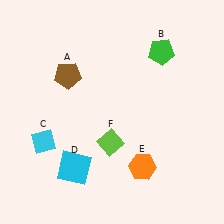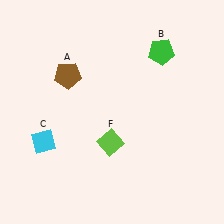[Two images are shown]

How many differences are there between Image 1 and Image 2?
There are 2 differences between the two images.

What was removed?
The cyan square (D), the orange hexagon (E) were removed in Image 2.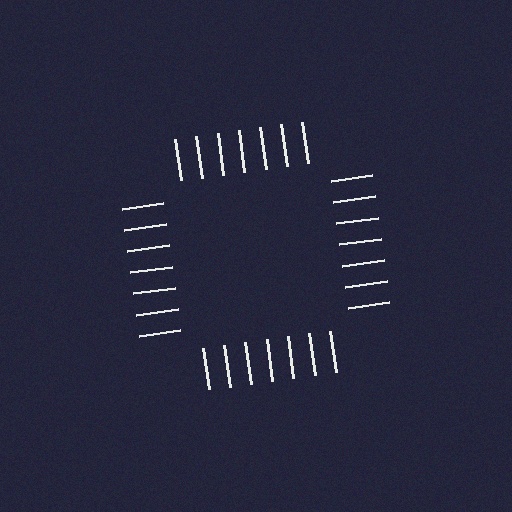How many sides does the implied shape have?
4 sides — the line-ends trace a square.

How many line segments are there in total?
28 — 7 along each of the 4 edges.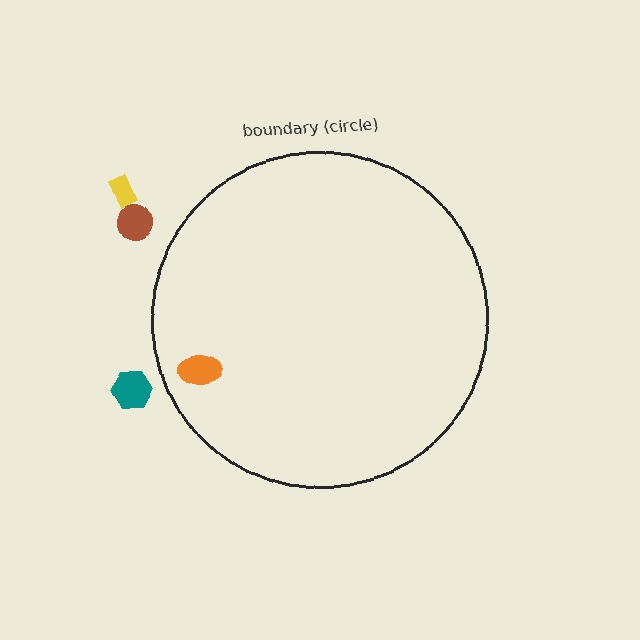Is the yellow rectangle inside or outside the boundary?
Outside.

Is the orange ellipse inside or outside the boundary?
Inside.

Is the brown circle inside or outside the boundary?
Outside.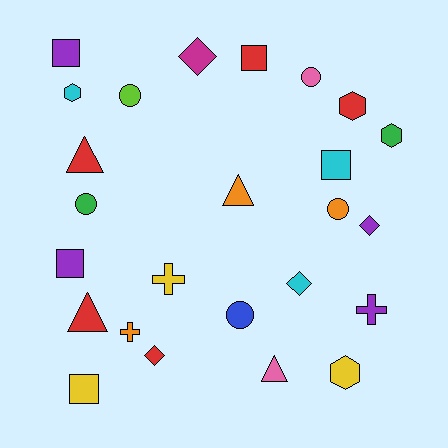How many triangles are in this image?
There are 4 triangles.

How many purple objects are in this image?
There are 4 purple objects.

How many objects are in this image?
There are 25 objects.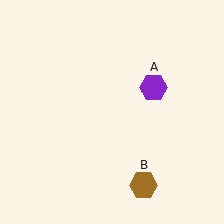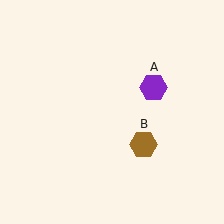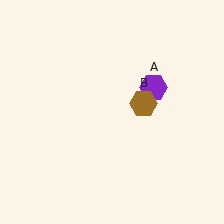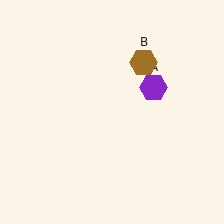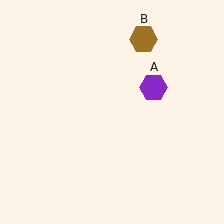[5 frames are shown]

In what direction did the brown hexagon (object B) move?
The brown hexagon (object B) moved up.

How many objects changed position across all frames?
1 object changed position: brown hexagon (object B).